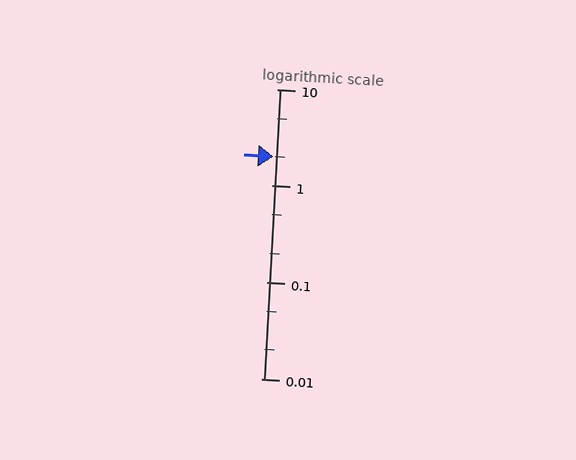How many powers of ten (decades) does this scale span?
The scale spans 3 decades, from 0.01 to 10.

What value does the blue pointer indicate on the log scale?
The pointer indicates approximately 2.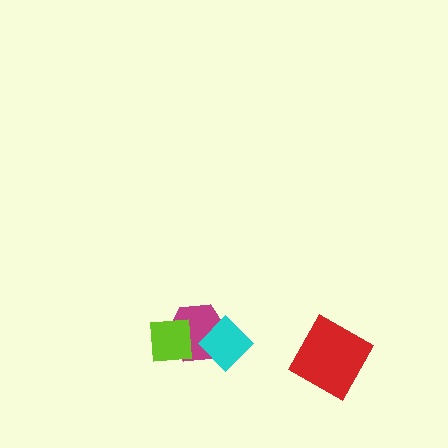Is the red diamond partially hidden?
No, no other shape covers it.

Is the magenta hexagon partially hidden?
Yes, it is partially covered by another shape.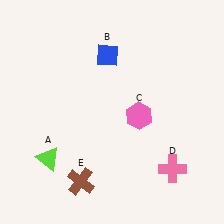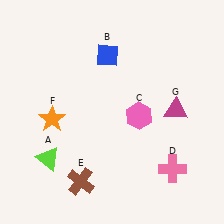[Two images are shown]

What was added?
An orange star (F), a magenta triangle (G) were added in Image 2.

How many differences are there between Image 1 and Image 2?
There are 2 differences between the two images.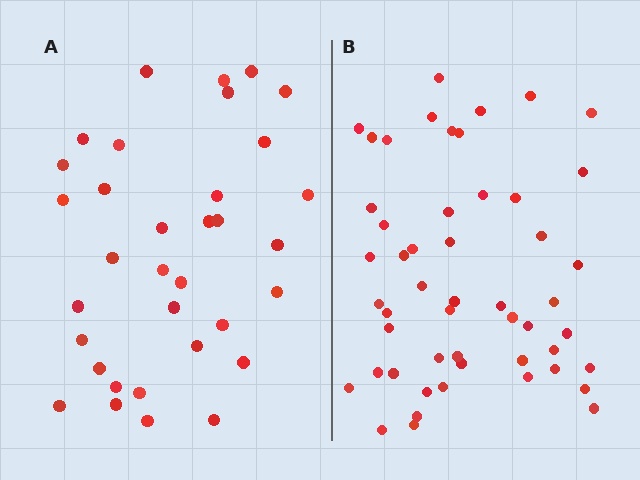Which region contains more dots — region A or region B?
Region B (the right region) has more dots.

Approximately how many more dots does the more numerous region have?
Region B has approximately 15 more dots than region A.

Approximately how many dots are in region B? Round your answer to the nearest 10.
About 50 dots. (The exact count is 51, which rounds to 50.)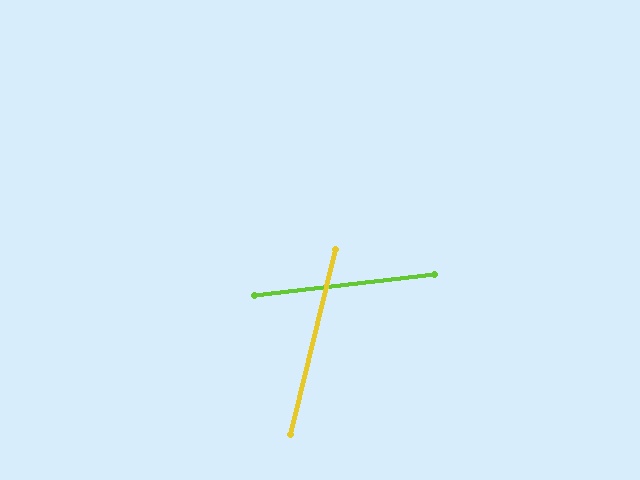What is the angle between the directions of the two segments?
Approximately 70 degrees.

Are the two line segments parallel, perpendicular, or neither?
Neither parallel nor perpendicular — they differ by about 70°.